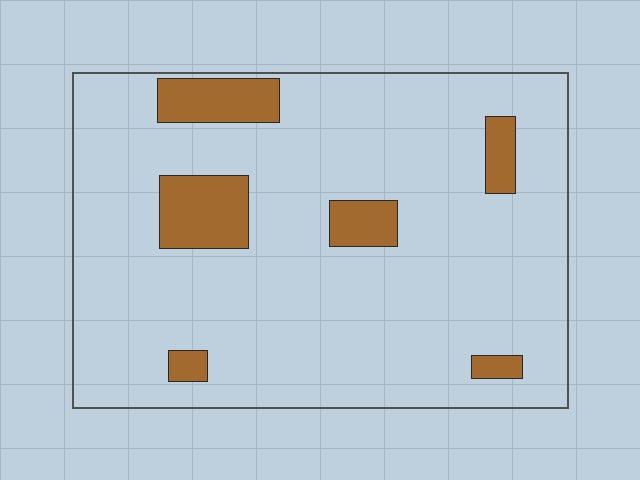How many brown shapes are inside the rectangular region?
6.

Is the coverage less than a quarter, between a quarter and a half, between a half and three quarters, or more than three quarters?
Less than a quarter.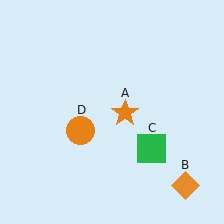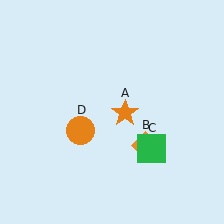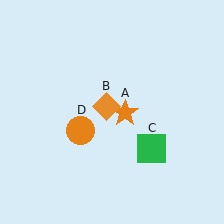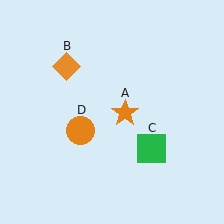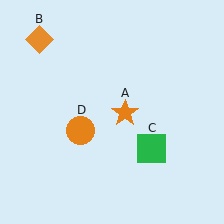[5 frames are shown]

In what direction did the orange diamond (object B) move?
The orange diamond (object B) moved up and to the left.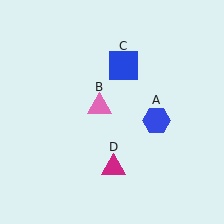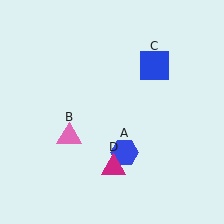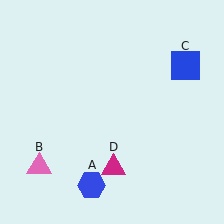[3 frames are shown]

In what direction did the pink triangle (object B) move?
The pink triangle (object B) moved down and to the left.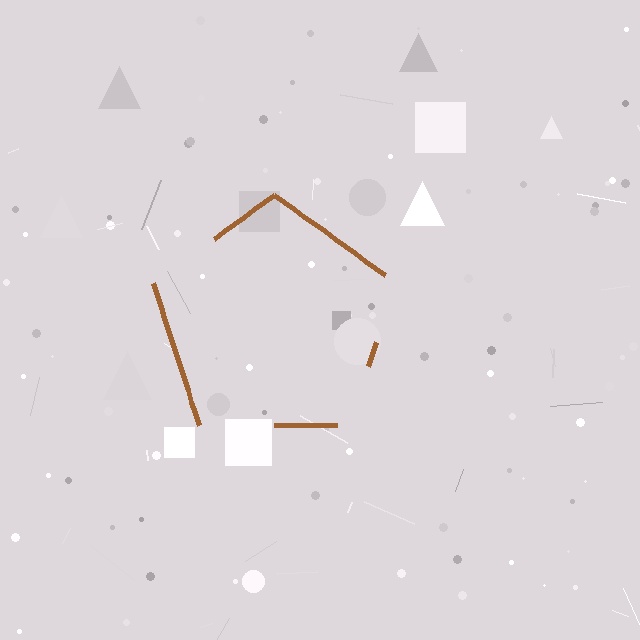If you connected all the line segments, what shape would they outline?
They would outline a pentagon.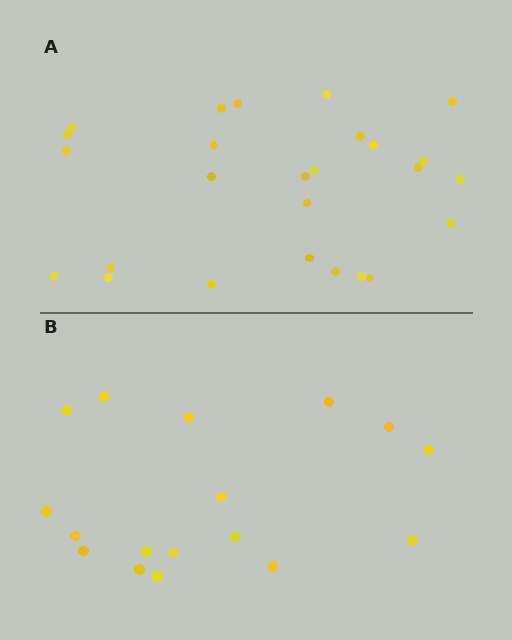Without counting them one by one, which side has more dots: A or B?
Region A (the top region) has more dots.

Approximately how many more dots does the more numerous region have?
Region A has roughly 8 or so more dots than region B.